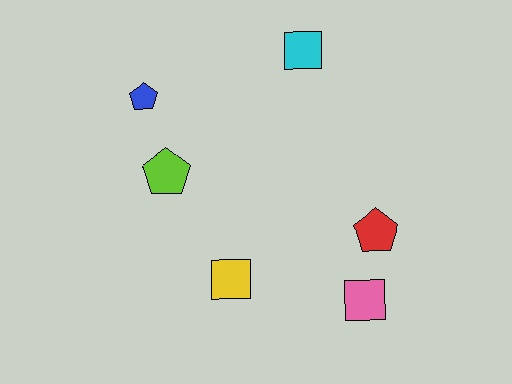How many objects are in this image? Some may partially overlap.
There are 6 objects.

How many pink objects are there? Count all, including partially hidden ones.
There is 1 pink object.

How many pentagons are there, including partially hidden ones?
There are 3 pentagons.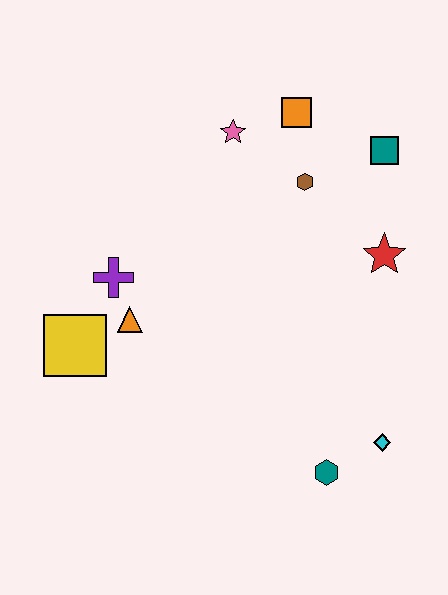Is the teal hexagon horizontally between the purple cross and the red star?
Yes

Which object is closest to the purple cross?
The orange triangle is closest to the purple cross.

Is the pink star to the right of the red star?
No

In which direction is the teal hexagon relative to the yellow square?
The teal hexagon is to the right of the yellow square.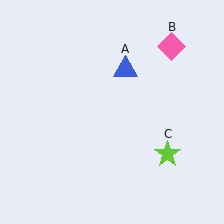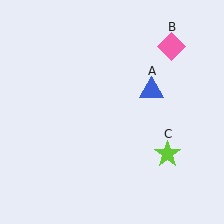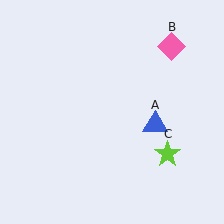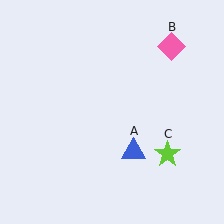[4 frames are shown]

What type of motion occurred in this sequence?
The blue triangle (object A) rotated clockwise around the center of the scene.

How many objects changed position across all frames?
1 object changed position: blue triangle (object A).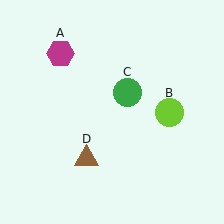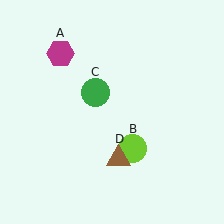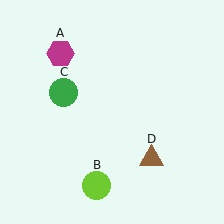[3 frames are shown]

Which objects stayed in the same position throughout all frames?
Magenta hexagon (object A) remained stationary.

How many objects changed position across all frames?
3 objects changed position: lime circle (object B), green circle (object C), brown triangle (object D).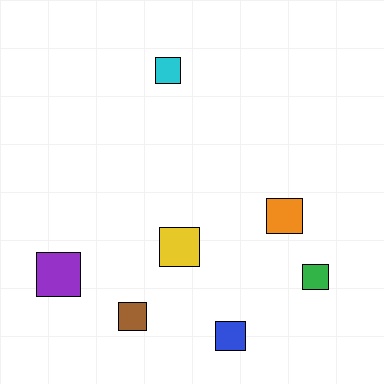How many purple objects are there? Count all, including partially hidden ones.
There is 1 purple object.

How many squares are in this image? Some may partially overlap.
There are 7 squares.